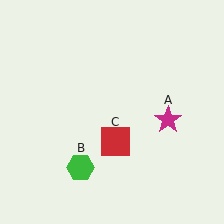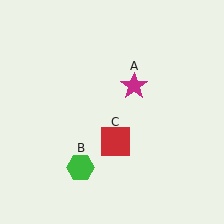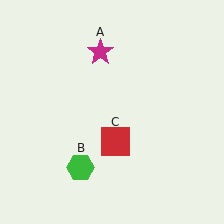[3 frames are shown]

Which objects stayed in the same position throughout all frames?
Green hexagon (object B) and red square (object C) remained stationary.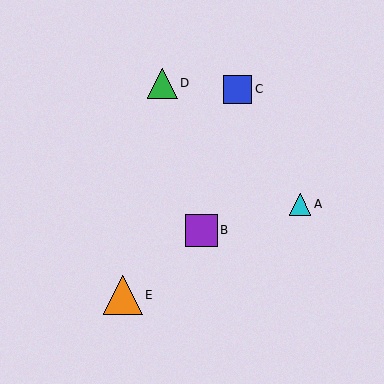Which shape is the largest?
The orange triangle (labeled E) is the largest.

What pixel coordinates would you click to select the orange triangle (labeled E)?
Click at (123, 295) to select the orange triangle E.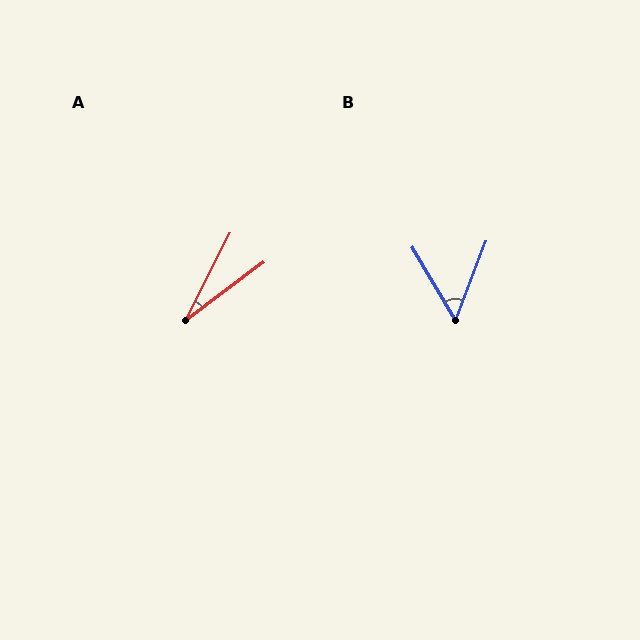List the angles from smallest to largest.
A (26°), B (52°).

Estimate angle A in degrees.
Approximately 26 degrees.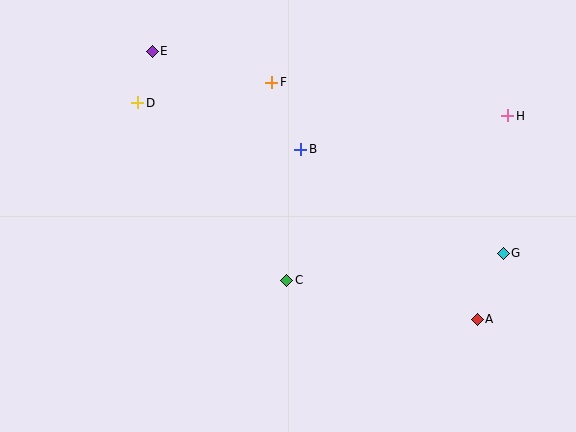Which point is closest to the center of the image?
Point C at (287, 280) is closest to the center.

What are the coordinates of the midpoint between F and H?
The midpoint between F and H is at (390, 99).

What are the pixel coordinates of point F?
Point F is at (271, 82).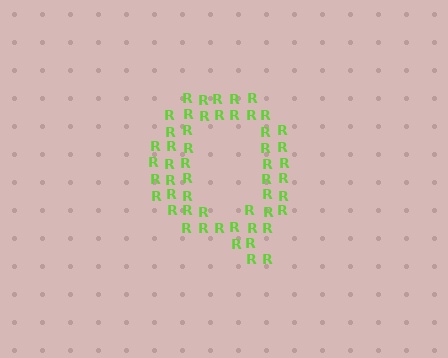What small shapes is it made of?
It is made of small letter R's.